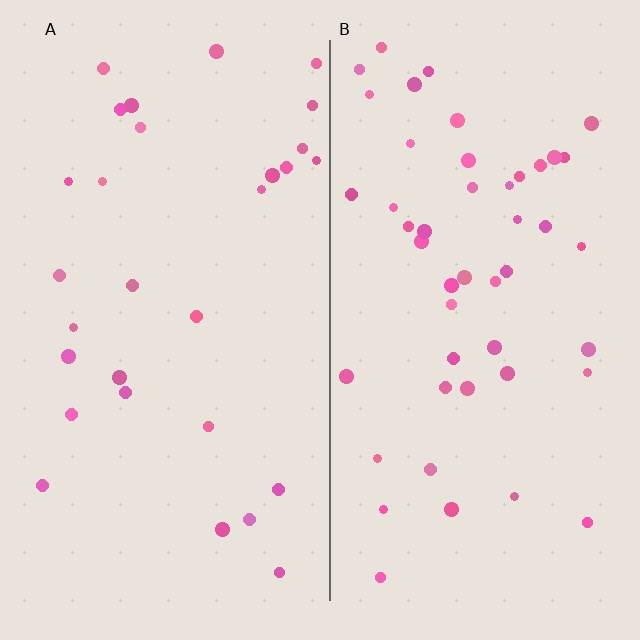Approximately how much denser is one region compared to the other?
Approximately 1.6× — region B over region A.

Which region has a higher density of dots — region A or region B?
B (the right).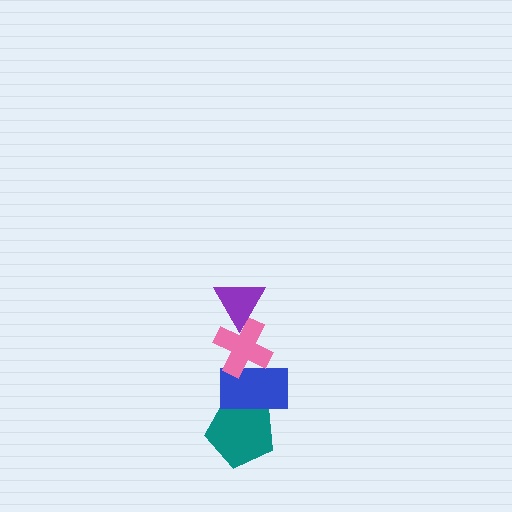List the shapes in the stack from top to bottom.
From top to bottom: the purple triangle, the pink cross, the blue rectangle, the teal pentagon.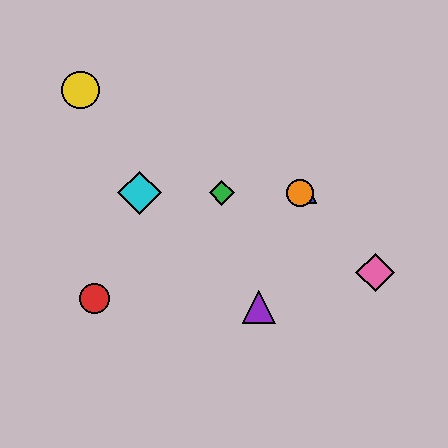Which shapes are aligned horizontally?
The blue triangle, the green diamond, the orange circle, the cyan diamond are aligned horizontally.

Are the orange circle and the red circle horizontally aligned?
No, the orange circle is at y≈193 and the red circle is at y≈299.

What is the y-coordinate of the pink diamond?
The pink diamond is at y≈273.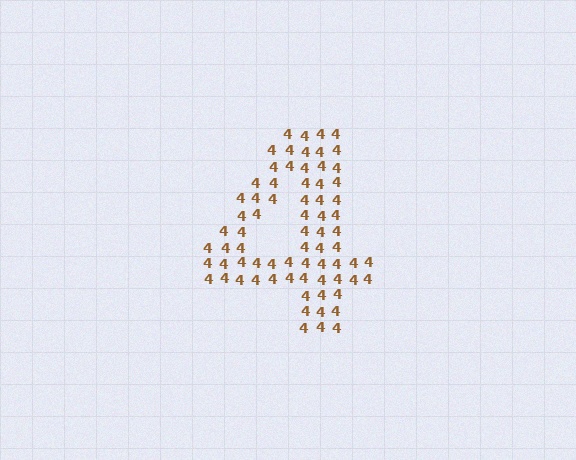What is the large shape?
The large shape is the digit 4.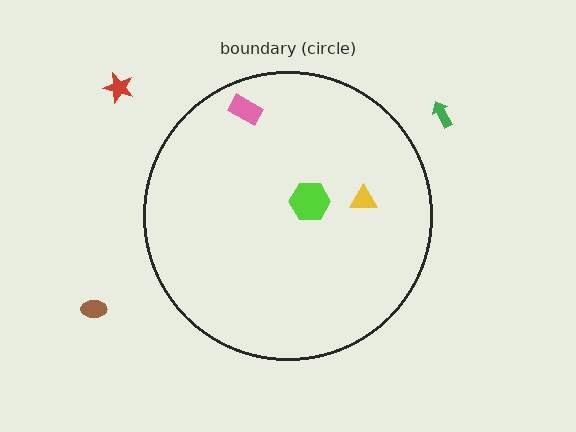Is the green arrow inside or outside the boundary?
Outside.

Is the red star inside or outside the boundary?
Outside.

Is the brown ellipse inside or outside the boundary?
Outside.